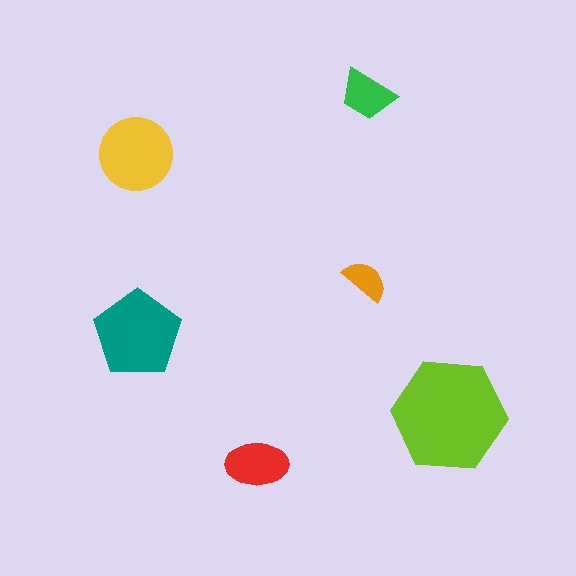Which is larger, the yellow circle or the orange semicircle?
The yellow circle.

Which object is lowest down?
The red ellipse is bottommost.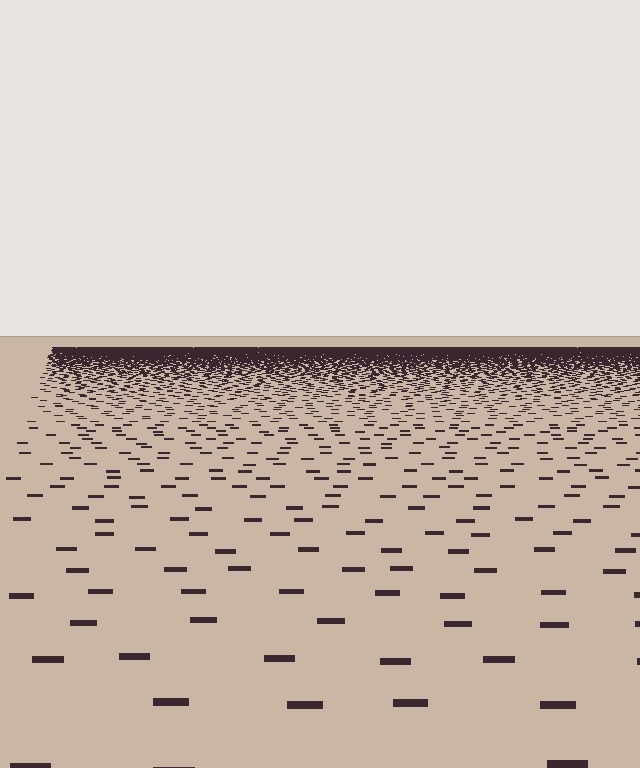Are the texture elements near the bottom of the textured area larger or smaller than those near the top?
Larger. Near the bottom, elements are closer to the viewer and appear at a bigger on-screen size.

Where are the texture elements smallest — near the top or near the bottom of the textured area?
Near the top.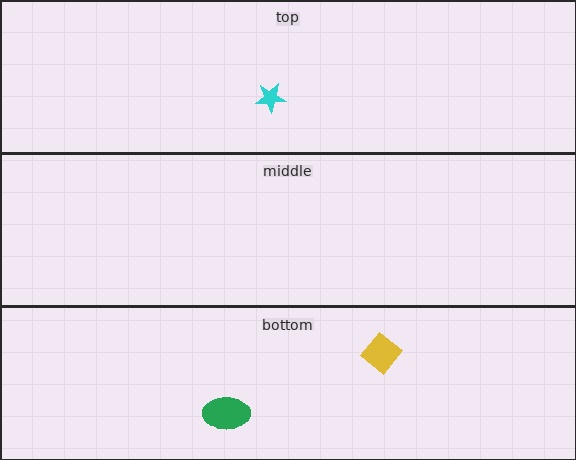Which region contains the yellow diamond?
The bottom region.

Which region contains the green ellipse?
The bottom region.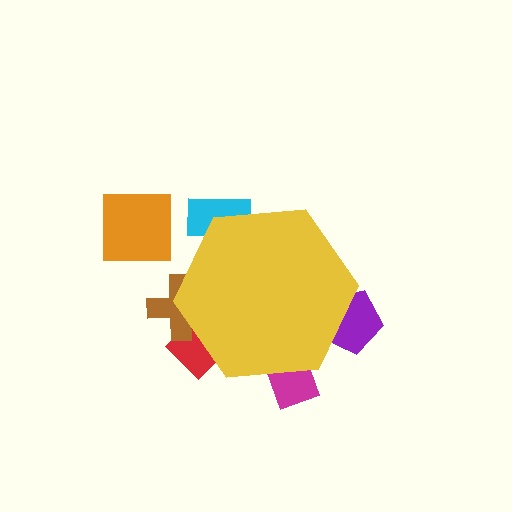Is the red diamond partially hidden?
Yes, the red diamond is partially hidden behind the yellow hexagon.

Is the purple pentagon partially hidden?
Yes, the purple pentagon is partially hidden behind the yellow hexagon.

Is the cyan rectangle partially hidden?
Yes, the cyan rectangle is partially hidden behind the yellow hexagon.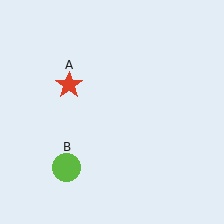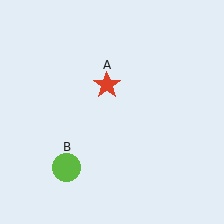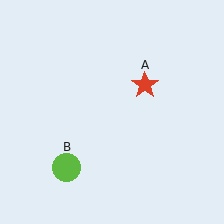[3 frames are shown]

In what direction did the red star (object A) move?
The red star (object A) moved right.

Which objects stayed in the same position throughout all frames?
Lime circle (object B) remained stationary.